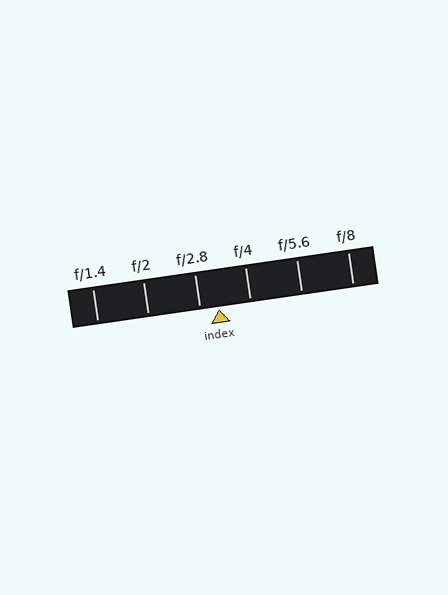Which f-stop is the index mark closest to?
The index mark is closest to f/2.8.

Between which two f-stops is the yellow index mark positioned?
The index mark is between f/2.8 and f/4.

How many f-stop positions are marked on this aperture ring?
There are 6 f-stop positions marked.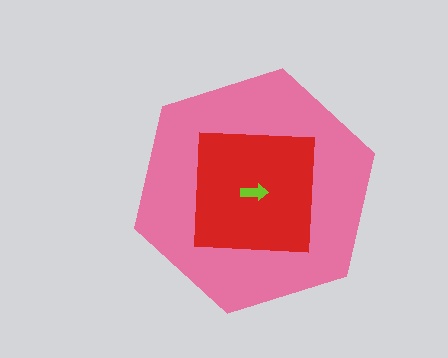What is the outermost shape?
The pink hexagon.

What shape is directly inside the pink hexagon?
The red square.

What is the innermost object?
The lime arrow.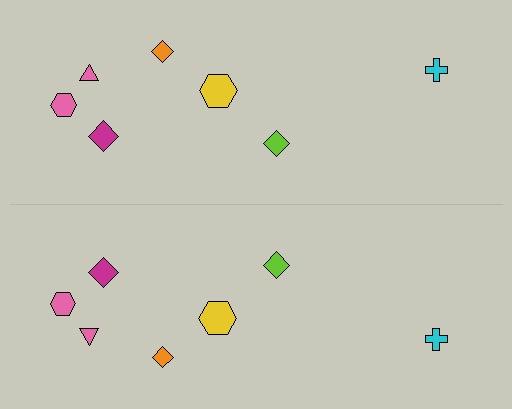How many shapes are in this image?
There are 14 shapes in this image.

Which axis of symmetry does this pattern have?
The pattern has a horizontal axis of symmetry running through the center of the image.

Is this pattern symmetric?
Yes, this pattern has bilateral (reflection) symmetry.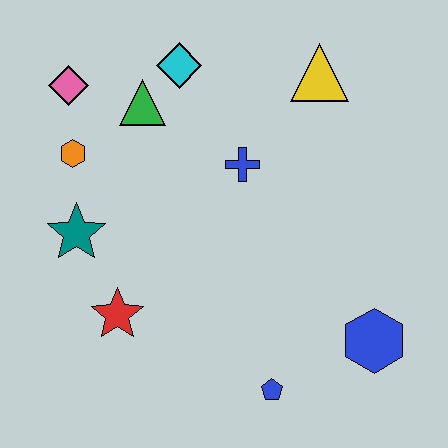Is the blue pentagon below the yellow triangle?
Yes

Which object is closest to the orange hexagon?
The pink diamond is closest to the orange hexagon.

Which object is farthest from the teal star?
The blue hexagon is farthest from the teal star.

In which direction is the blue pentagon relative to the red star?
The blue pentagon is to the right of the red star.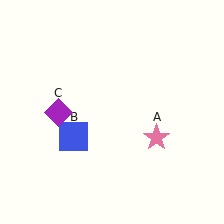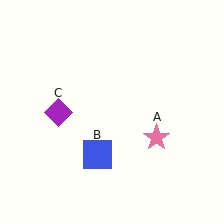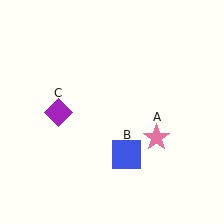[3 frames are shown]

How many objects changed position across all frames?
1 object changed position: blue square (object B).